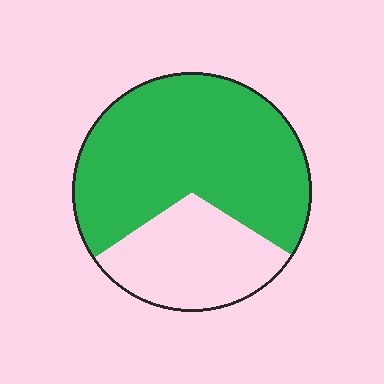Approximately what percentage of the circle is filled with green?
Approximately 70%.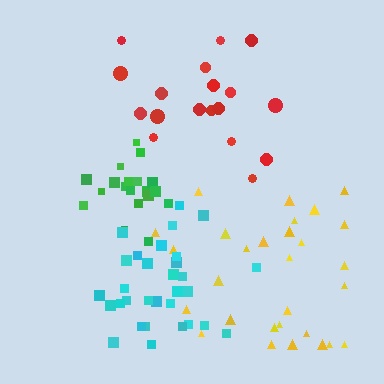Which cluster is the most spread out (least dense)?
Yellow.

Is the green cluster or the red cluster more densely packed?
Green.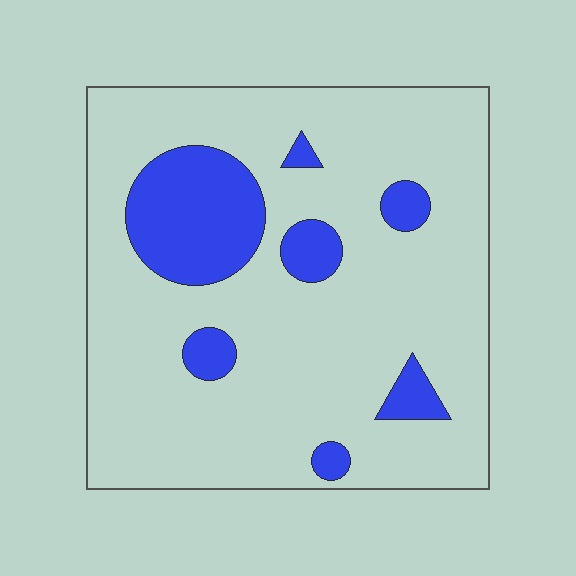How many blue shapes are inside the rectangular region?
7.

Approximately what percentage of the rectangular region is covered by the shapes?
Approximately 15%.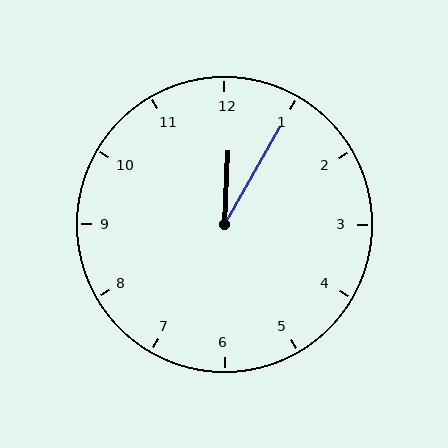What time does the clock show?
12:05.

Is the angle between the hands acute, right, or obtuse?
It is acute.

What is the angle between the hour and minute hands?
Approximately 28 degrees.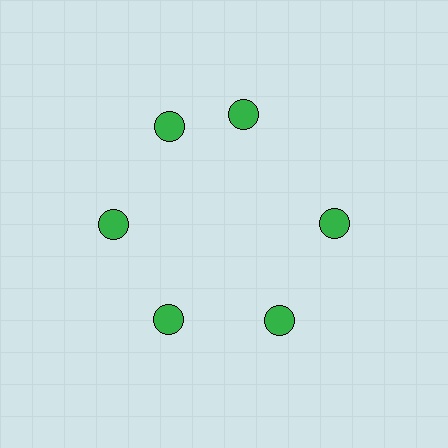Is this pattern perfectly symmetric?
No. The 6 green circles are arranged in a ring, but one element near the 1 o'clock position is rotated out of alignment along the ring, breaking the 6-fold rotational symmetry.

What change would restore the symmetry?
The symmetry would be restored by rotating it back into even spacing with its neighbors so that all 6 circles sit at equal angles and equal distance from the center.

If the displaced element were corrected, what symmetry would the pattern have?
It would have 6-fold rotational symmetry — the pattern would map onto itself every 60 degrees.